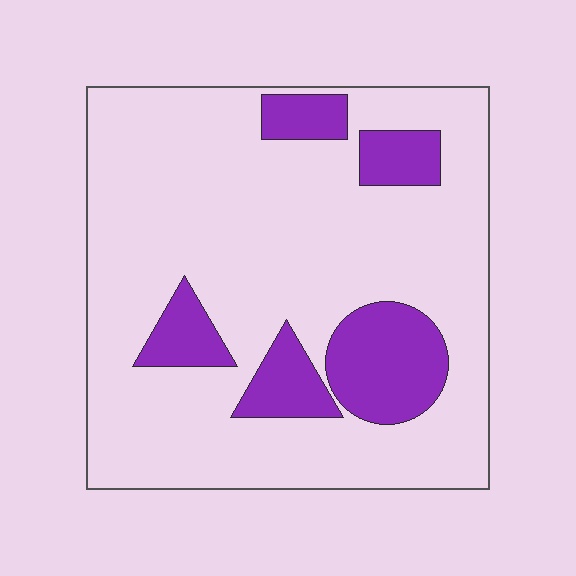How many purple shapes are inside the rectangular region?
5.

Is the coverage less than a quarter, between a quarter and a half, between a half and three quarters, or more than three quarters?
Less than a quarter.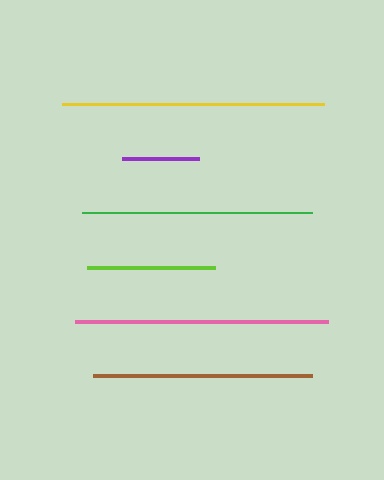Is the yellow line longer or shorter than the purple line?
The yellow line is longer than the purple line.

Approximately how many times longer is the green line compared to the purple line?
The green line is approximately 3.0 times the length of the purple line.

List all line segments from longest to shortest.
From longest to shortest: yellow, pink, green, brown, lime, purple.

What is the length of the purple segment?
The purple segment is approximately 77 pixels long.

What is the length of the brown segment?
The brown segment is approximately 219 pixels long.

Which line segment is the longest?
The yellow line is the longest at approximately 262 pixels.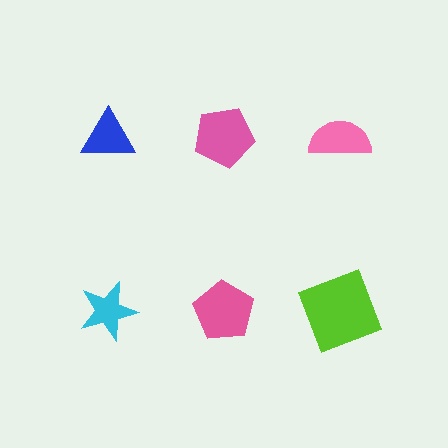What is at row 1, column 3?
A pink semicircle.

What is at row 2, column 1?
A cyan star.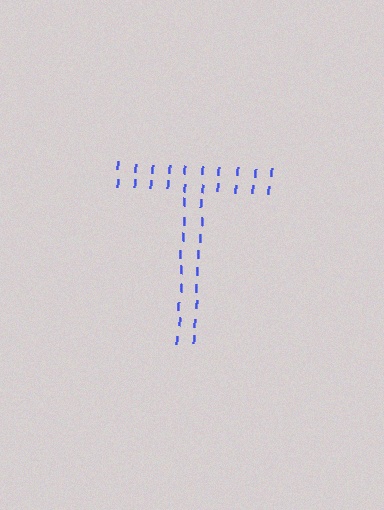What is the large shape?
The large shape is the letter T.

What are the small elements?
The small elements are letter I's.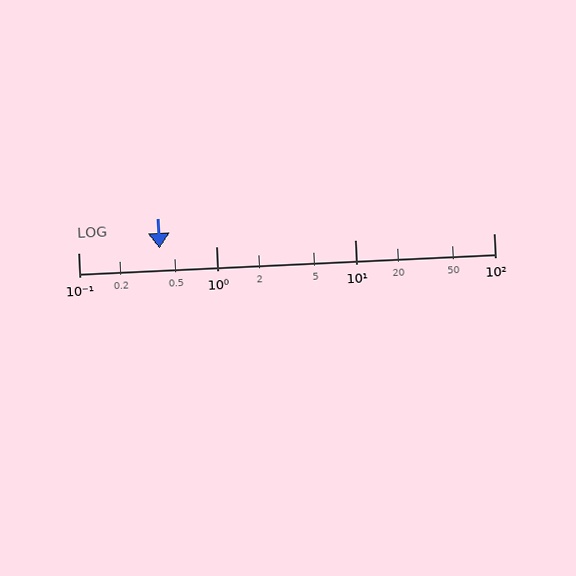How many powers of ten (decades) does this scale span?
The scale spans 3 decades, from 0.1 to 100.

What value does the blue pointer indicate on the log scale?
The pointer indicates approximately 0.39.